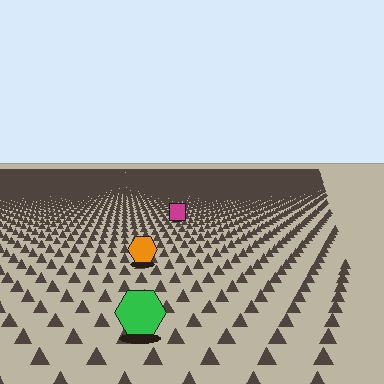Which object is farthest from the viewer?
The magenta square is farthest from the viewer. It appears smaller and the ground texture around it is denser.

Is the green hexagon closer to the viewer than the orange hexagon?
Yes. The green hexagon is closer — you can tell from the texture gradient: the ground texture is coarser near it.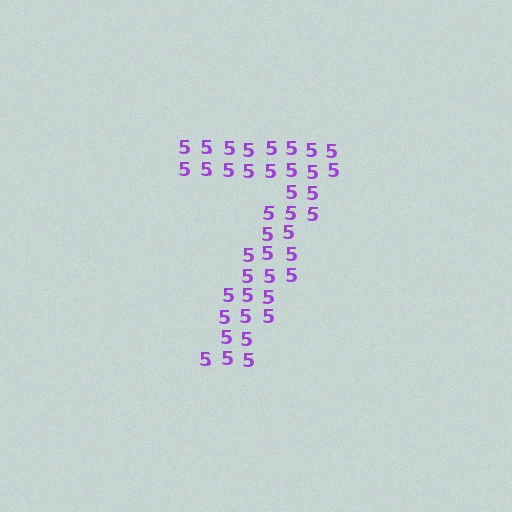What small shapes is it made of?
It is made of small digit 5's.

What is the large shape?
The large shape is the digit 7.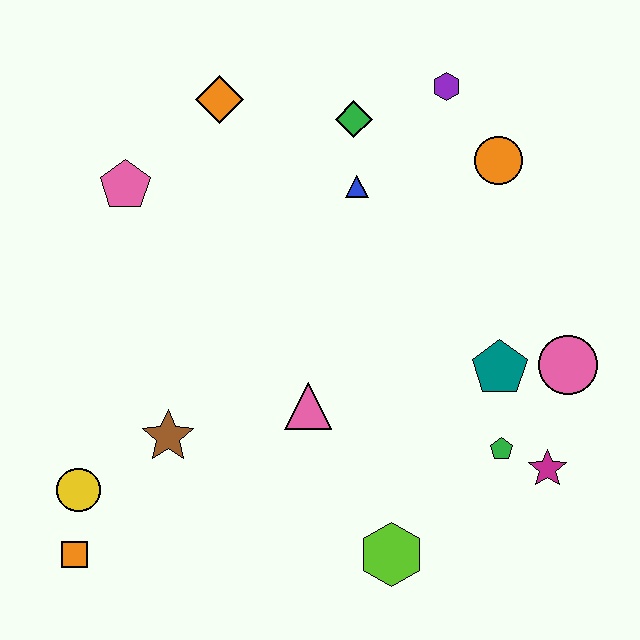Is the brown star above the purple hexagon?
No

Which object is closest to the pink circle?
The teal pentagon is closest to the pink circle.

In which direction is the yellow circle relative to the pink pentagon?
The yellow circle is below the pink pentagon.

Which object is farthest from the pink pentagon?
The magenta star is farthest from the pink pentagon.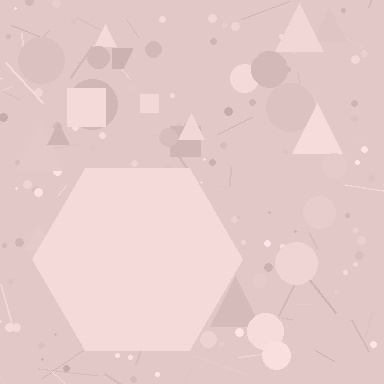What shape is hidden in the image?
A hexagon is hidden in the image.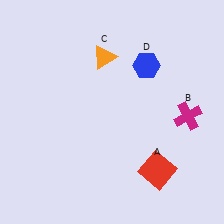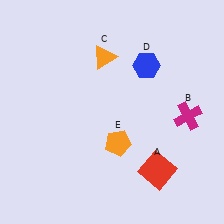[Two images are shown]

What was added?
An orange pentagon (E) was added in Image 2.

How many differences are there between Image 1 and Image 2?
There is 1 difference between the two images.